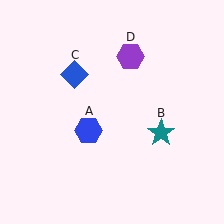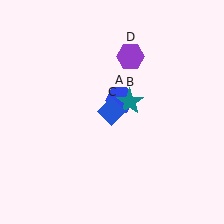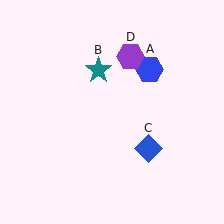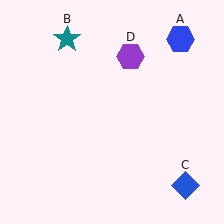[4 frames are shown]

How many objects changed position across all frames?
3 objects changed position: blue hexagon (object A), teal star (object B), blue diamond (object C).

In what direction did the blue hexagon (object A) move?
The blue hexagon (object A) moved up and to the right.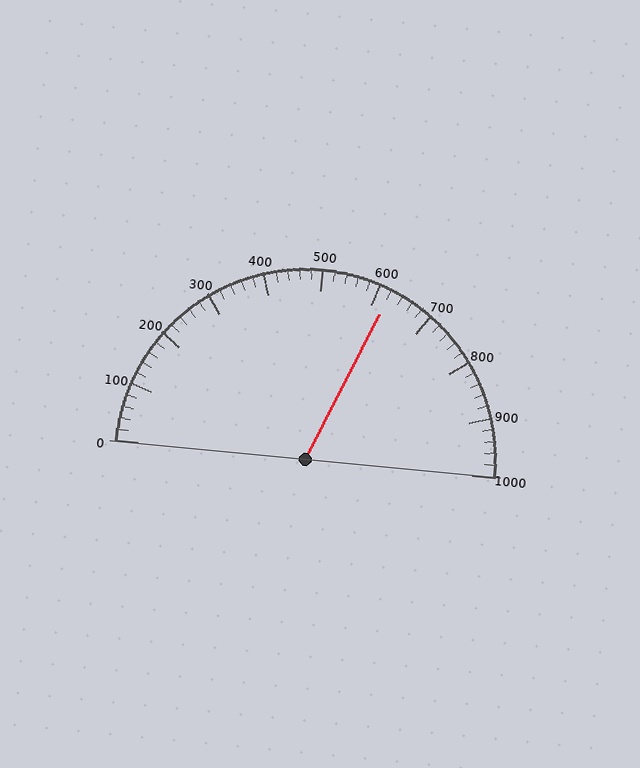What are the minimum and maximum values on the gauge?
The gauge ranges from 0 to 1000.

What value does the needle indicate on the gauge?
The needle indicates approximately 620.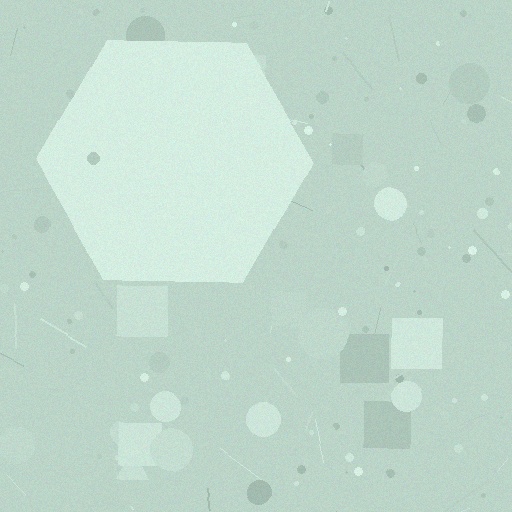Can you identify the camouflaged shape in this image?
The camouflaged shape is a hexagon.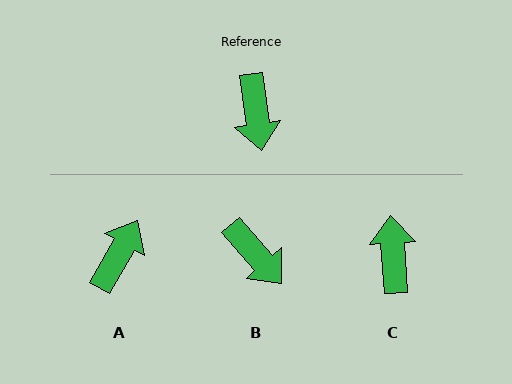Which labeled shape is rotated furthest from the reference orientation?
C, about 176 degrees away.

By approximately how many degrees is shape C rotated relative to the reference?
Approximately 176 degrees counter-clockwise.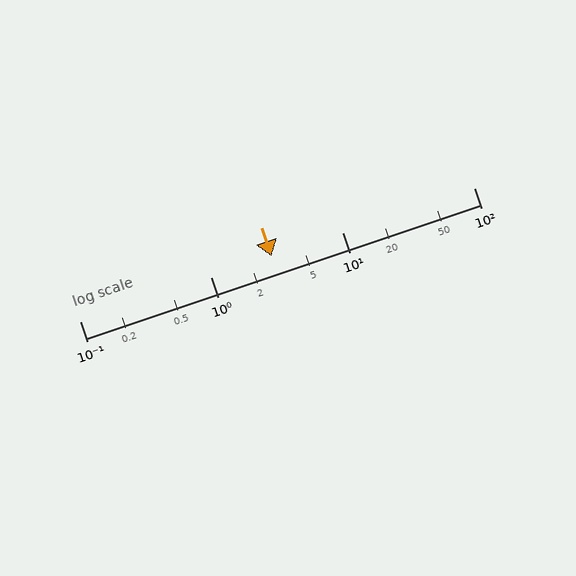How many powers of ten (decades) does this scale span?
The scale spans 3 decades, from 0.1 to 100.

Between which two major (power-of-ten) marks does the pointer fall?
The pointer is between 1 and 10.